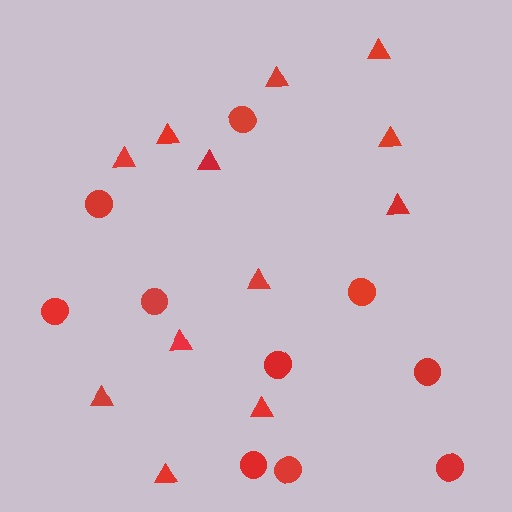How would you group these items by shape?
There are 2 groups: one group of circles (10) and one group of triangles (12).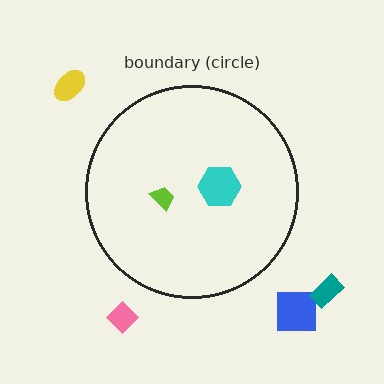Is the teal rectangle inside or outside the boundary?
Outside.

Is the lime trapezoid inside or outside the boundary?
Inside.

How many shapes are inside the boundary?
2 inside, 4 outside.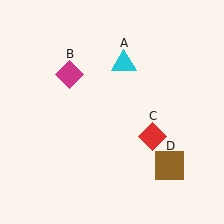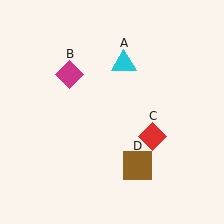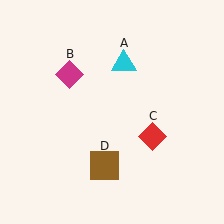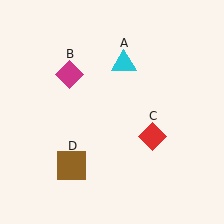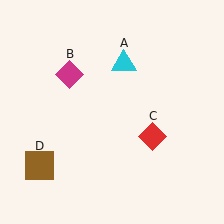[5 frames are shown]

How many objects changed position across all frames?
1 object changed position: brown square (object D).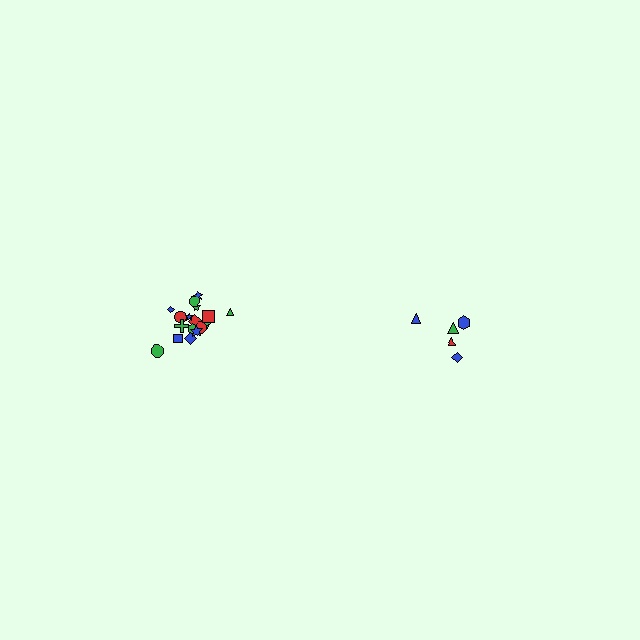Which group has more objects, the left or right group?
The left group.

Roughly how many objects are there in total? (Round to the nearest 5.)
Roughly 25 objects in total.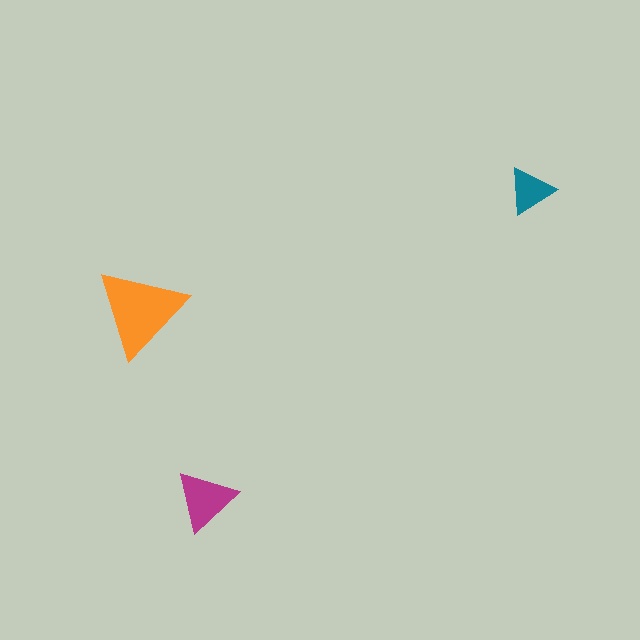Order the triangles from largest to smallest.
the orange one, the magenta one, the teal one.